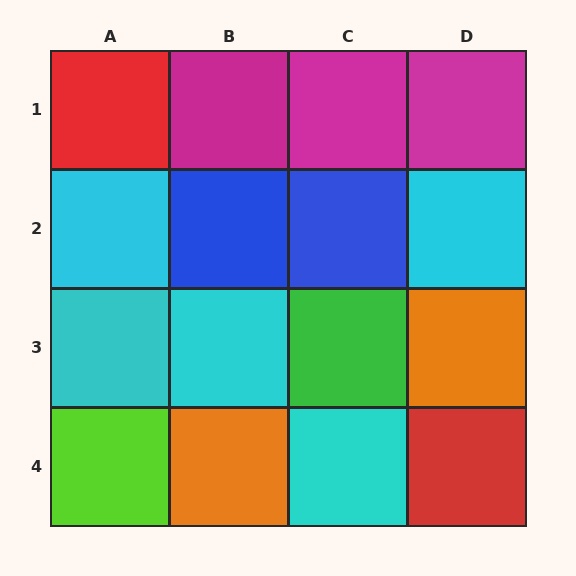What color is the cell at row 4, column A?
Lime.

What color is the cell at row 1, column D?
Magenta.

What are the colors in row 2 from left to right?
Cyan, blue, blue, cyan.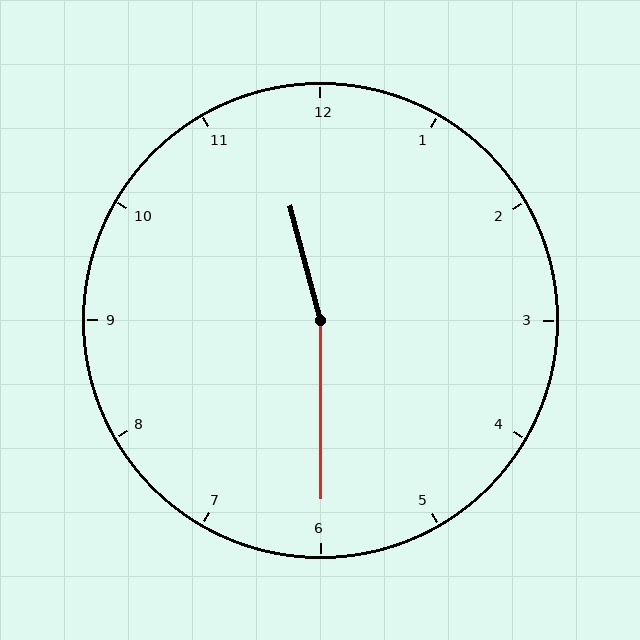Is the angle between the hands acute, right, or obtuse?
It is obtuse.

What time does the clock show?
11:30.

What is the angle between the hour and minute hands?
Approximately 165 degrees.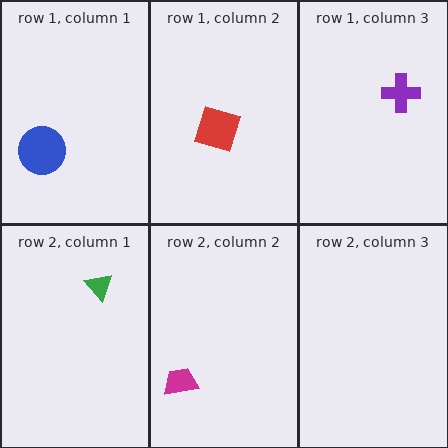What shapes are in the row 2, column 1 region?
The green triangle.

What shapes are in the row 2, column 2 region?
The magenta trapezoid.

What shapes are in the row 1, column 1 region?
The blue circle.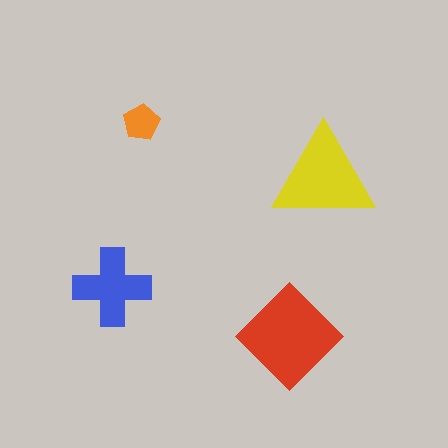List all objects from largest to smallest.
The red diamond, the yellow triangle, the blue cross, the orange pentagon.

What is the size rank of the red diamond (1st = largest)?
1st.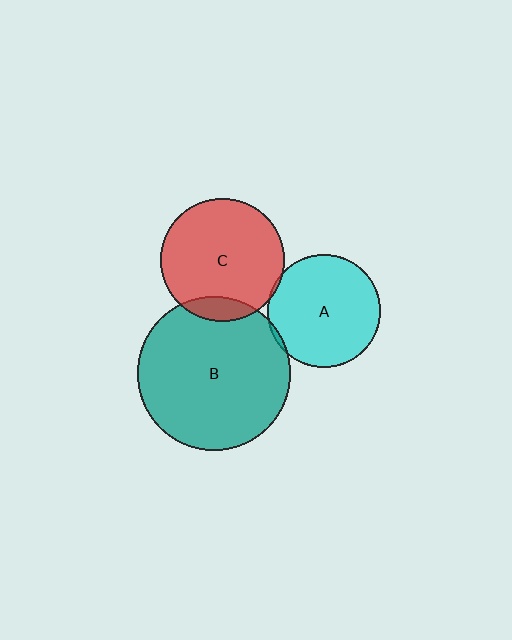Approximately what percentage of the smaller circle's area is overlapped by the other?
Approximately 5%.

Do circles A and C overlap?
Yes.